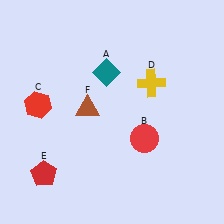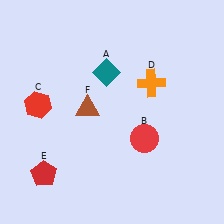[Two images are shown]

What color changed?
The cross (D) changed from yellow in Image 1 to orange in Image 2.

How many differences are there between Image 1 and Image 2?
There is 1 difference between the two images.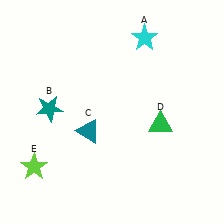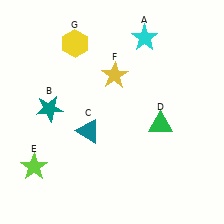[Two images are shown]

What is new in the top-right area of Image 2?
A yellow star (F) was added in the top-right area of Image 2.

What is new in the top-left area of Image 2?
A yellow hexagon (G) was added in the top-left area of Image 2.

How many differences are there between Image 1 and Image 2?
There are 2 differences between the two images.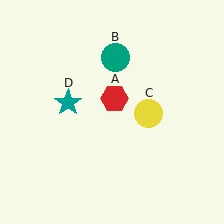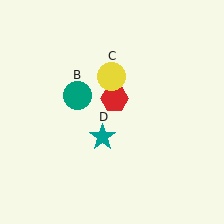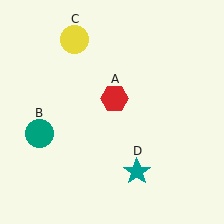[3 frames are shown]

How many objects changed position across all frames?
3 objects changed position: teal circle (object B), yellow circle (object C), teal star (object D).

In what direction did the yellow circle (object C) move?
The yellow circle (object C) moved up and to the left.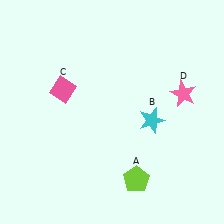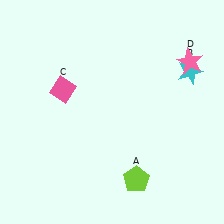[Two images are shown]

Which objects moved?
The objects that moved are: the cyan star (B), the pink star (D).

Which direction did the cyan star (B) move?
The cyan star (B) moved up.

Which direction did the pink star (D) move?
The pink star (D) moved up.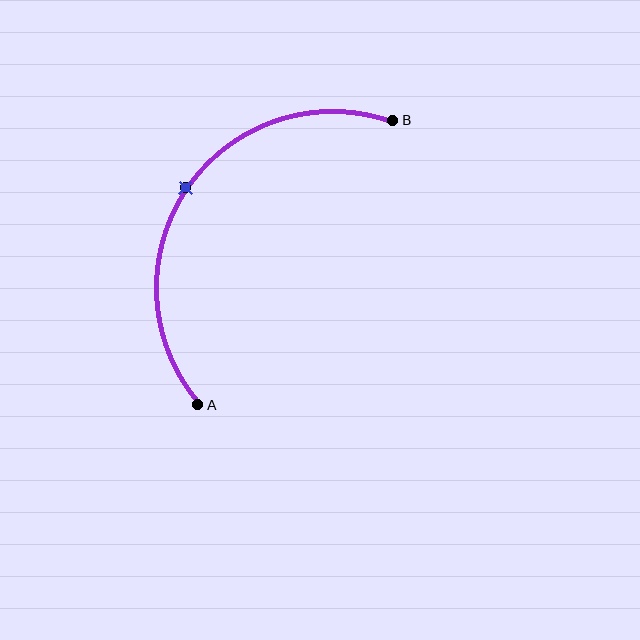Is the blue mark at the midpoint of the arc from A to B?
Yes. The blue mark lies on the arc at equal arc-length from both A and B — it is the arc midpoint.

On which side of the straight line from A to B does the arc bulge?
The arc bulges above and to the left of the straight line connecting A and B.